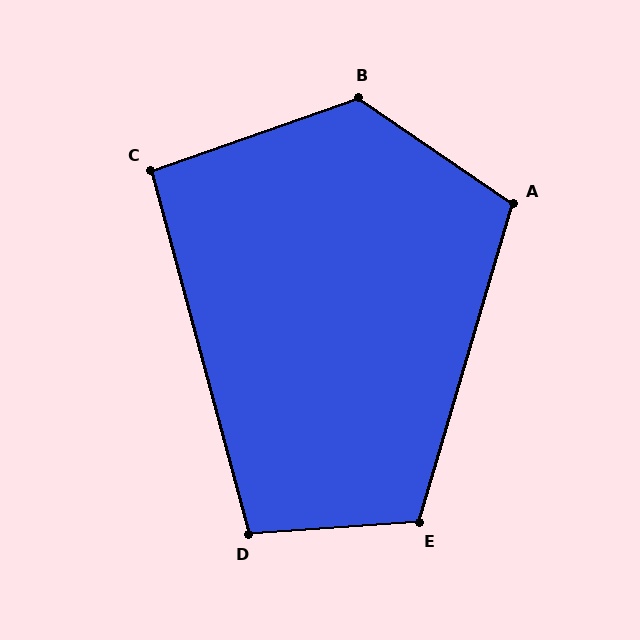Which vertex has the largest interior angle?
B, at approximately 126 degrees.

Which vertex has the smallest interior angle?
C, at approximately 94 degrees.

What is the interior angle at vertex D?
Approximately 101 degrees (obtuse).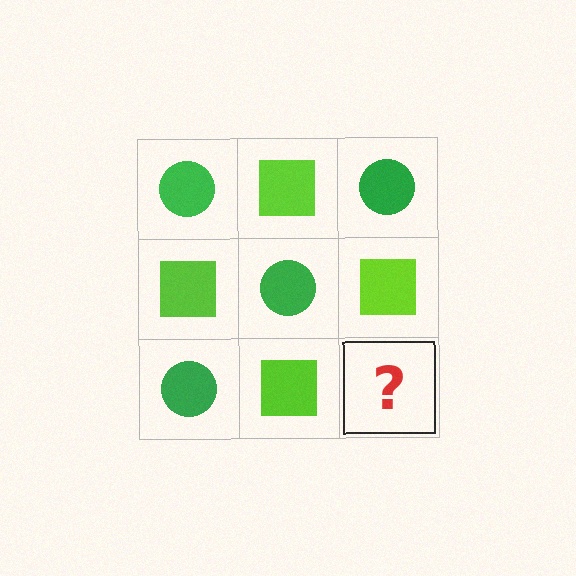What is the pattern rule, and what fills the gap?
The rule is that it alternates green circle and lime square in a checkerboard pattern. The gap should be filled with a green circle.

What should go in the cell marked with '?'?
The missing cell should contain a green circle.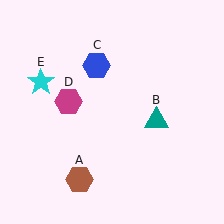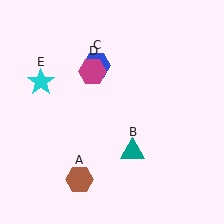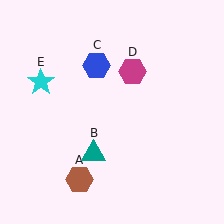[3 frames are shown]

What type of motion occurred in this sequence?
The teal triangle (object B), magenta hexagon (object D) rotated clockwise around the center of the scene.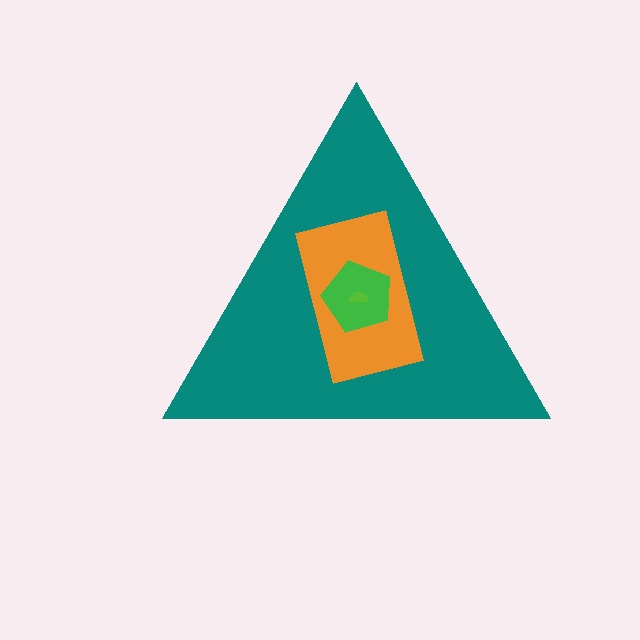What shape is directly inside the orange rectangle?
The green pentagon.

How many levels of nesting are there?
4.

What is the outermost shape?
The teal triangle.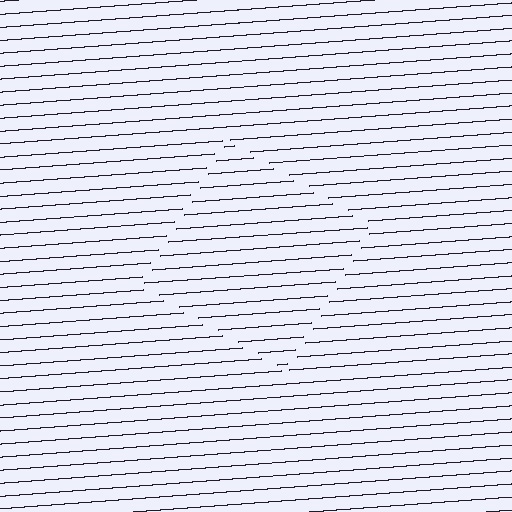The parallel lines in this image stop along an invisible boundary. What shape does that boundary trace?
An illusory square. The interior of the shape contains the same grating, shifted by half a period — the contour is defined by the phase discontinuity where line-ends from the inner and outer gratings abut.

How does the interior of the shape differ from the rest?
The interior of the shape contains the same grating, shifted by half a period — the contour is defined by the phase discontinuity where line-ends from the inner and outer gratings abut.